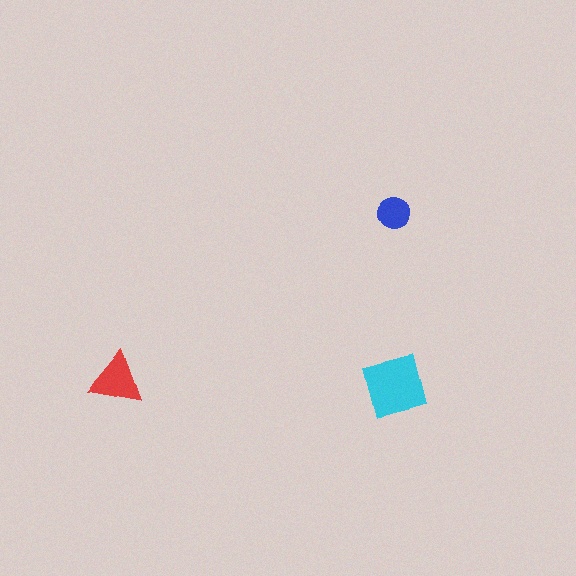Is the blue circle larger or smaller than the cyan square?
Smaller.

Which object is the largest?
The cyan square.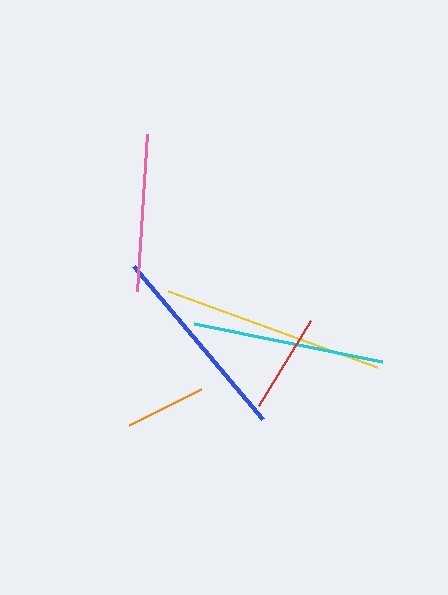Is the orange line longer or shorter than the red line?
The red line is longer than the orange line.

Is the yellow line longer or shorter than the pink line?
The yellow line is longer than the pink line.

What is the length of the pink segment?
The pink segment is approximately 157 pixels long.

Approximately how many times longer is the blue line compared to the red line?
The blue line is approximately 2.0 times the length of the red line.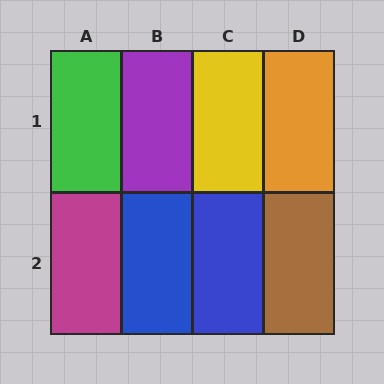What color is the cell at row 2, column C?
Blue.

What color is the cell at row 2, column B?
Blue.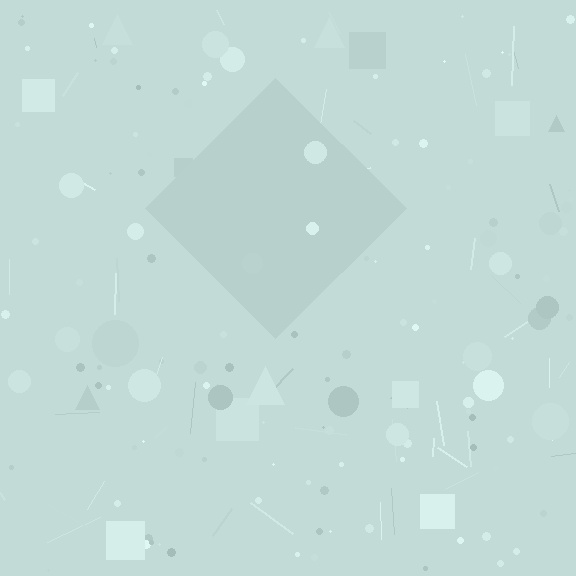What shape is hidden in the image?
A diamond is hidden in the image.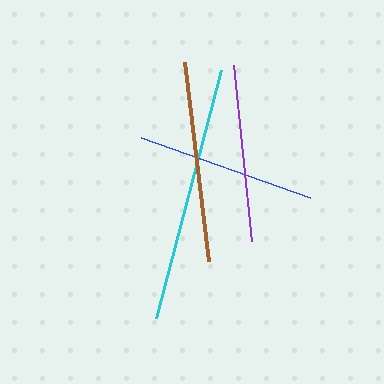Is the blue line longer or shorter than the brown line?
The brown line is longer than the blue line.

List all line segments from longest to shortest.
From longest to shortest: cyan, brown, blue, purple.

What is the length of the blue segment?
The blue segment is approximately 179 pixels long.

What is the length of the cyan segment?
The cyan segment is approximately 256 pixels long.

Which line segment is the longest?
The cyan line is the longest at approximately 256 pixels.